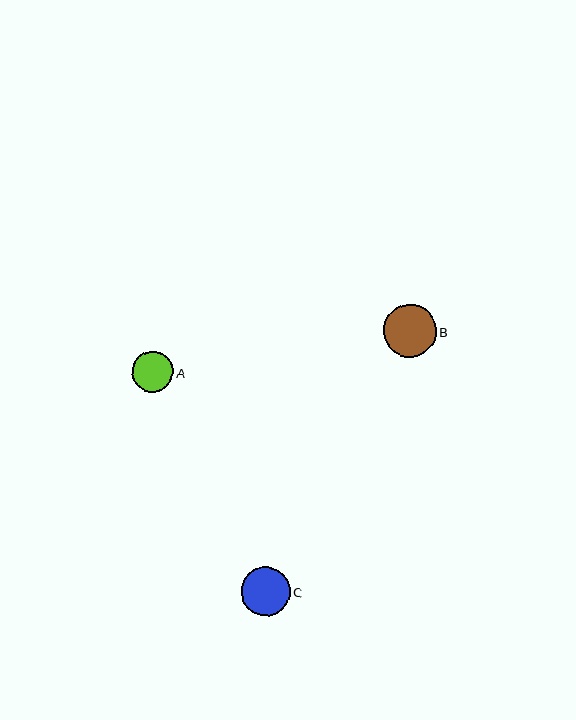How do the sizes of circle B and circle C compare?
Circle B and circle C are approximately the same size.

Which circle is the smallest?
Circle A is the smallest with a size of approximately 41 pixels.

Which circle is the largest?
Circle B is the largest with a size of approximately 53 pixels.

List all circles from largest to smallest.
From largest to smallest: B, C, A.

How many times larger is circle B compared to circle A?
Circle B is approximately 1.3 times the size of circle A.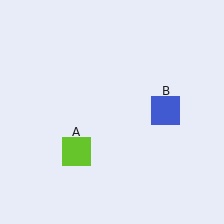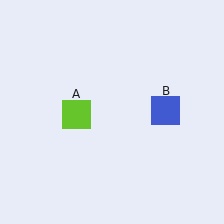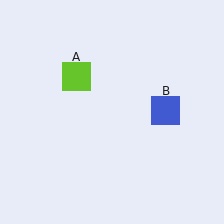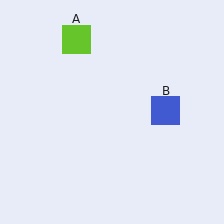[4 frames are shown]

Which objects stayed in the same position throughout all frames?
Blue square (object B) remained stationary.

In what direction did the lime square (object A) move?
The lime square (object A) moved up.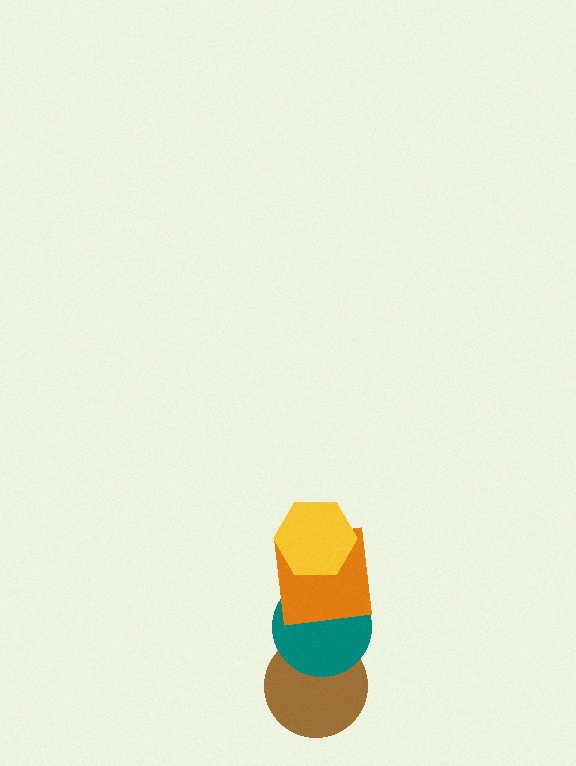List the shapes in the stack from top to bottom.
From top to bottom: the yellow hexagon, the orange square, the teal circle, the brown circle.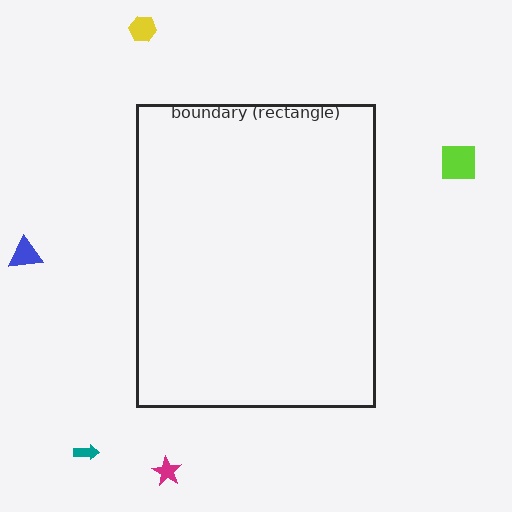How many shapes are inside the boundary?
0 inside, 5 outside.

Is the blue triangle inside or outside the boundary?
Outside.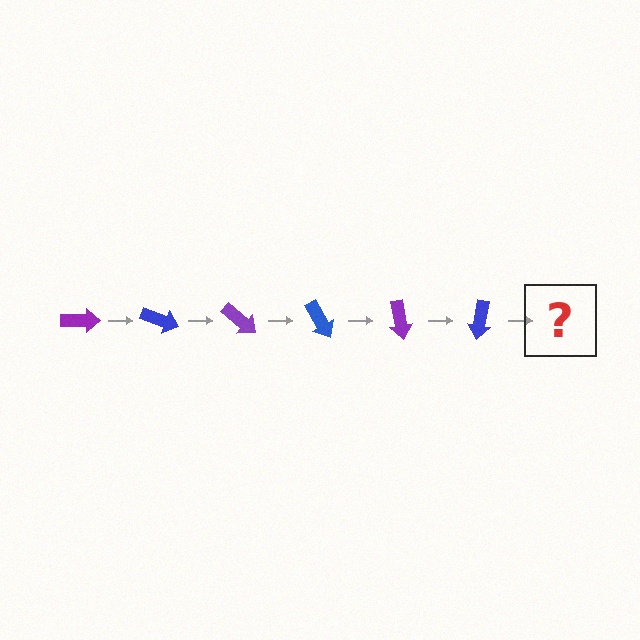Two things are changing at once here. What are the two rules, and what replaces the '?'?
The two rules are that it rotates 20 degrees each step and the color cycles through purple and blue. The '?' should be a purple arrow, rotated 120 degrees from the start.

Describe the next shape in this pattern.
It should be a purple arrow, rotated 120 degrees from the start.